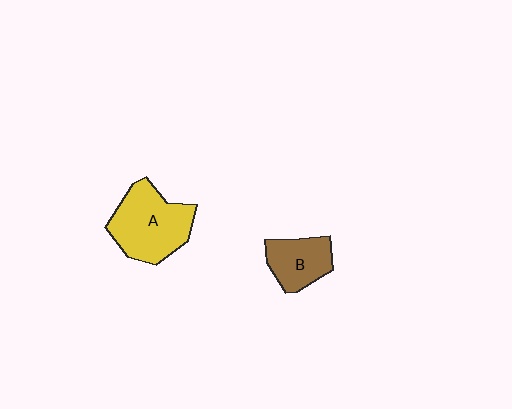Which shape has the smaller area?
Shape B (brown).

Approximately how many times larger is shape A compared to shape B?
Approximately 1.6 times.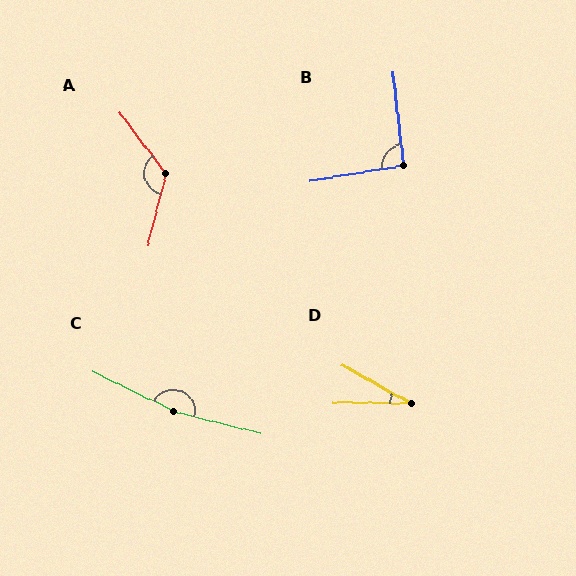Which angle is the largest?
C, at approximately 168 degrees.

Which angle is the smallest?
D, at approximately 28 degrees.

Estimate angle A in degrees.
Approximately 129 degrees.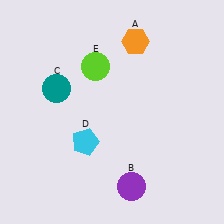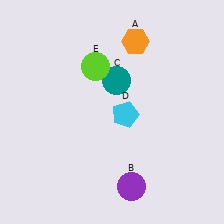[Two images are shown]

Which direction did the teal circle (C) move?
The teal circle (C) moved right.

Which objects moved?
The objects that moved are: the teal circle (C), the cyan pentagon (D).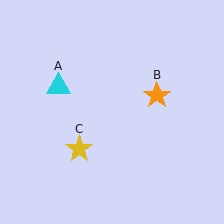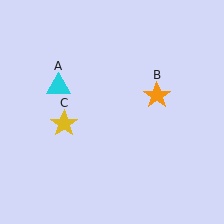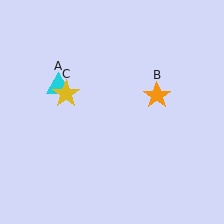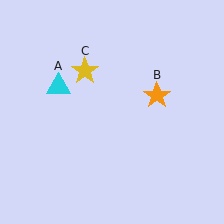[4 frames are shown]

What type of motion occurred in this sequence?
The yellow star (object C) rotated clockwise around the center of the scene.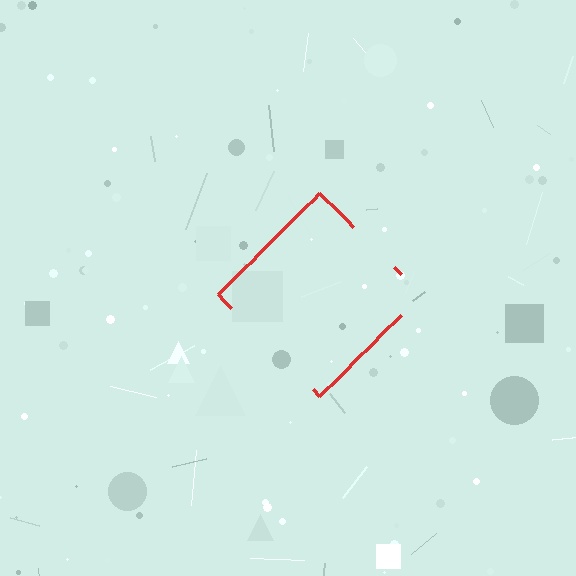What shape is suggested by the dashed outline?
The dashed outline suggests a diamond.